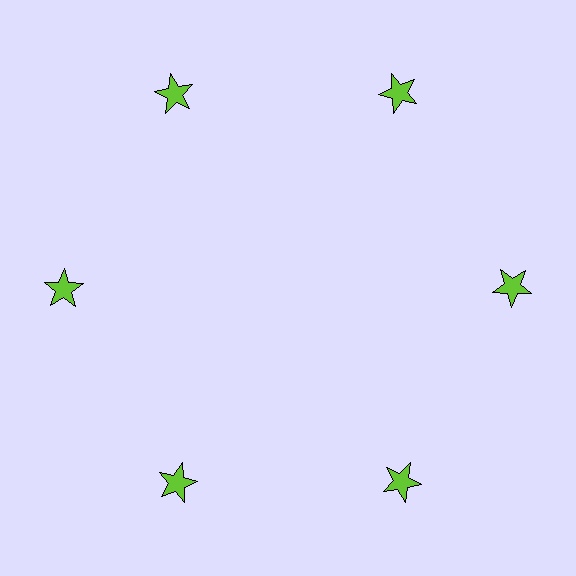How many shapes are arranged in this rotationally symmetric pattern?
There are 6 shapes, arranged in 6 groups of 1.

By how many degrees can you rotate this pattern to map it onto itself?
The pattern maps onto itself every 60 degrees of rotation.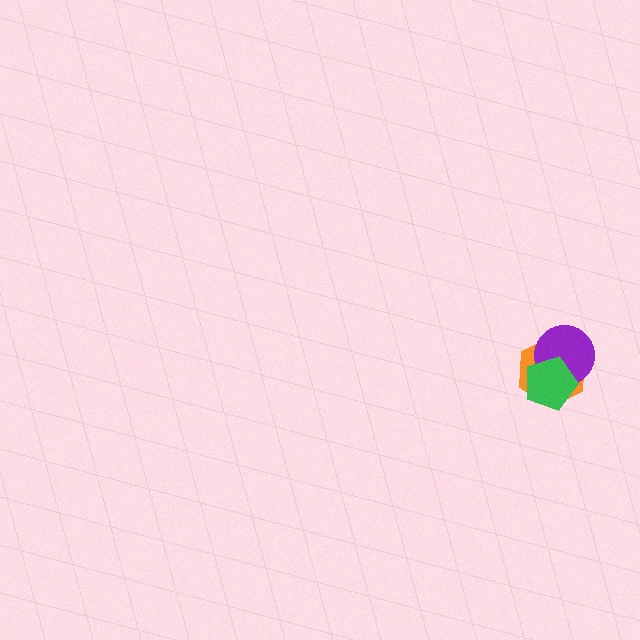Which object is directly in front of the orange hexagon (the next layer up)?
The purple circle is directly in front of the orange hexagon.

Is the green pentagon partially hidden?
No, no other shape covers it.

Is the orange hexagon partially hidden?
Yes, it is partially covered by another shape.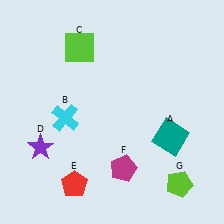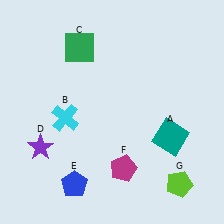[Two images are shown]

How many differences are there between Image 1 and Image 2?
There are 2 differences between the two images.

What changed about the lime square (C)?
In Image 1, C is lime. In Image 2, it changed to green.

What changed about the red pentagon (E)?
In Image 1, E is red. In Image 2, it changed to blue.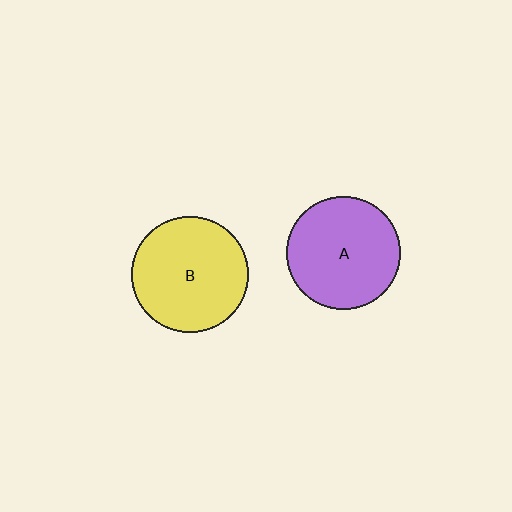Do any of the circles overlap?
No, none of the circles overlap.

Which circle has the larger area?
Circle B (yellow).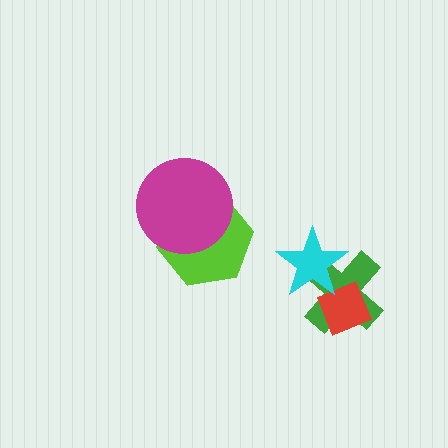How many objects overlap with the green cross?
2 objects overlap with the green cross.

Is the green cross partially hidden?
Yes, it is partially covered by another shape.